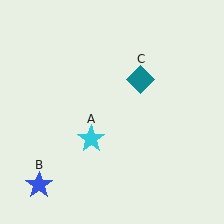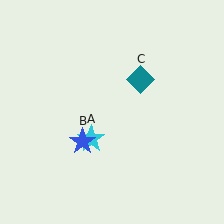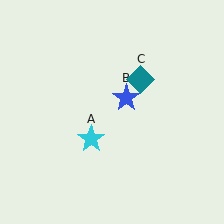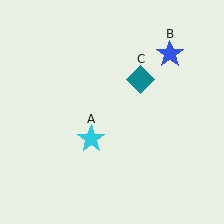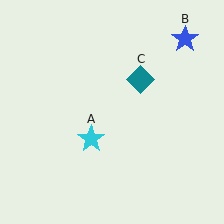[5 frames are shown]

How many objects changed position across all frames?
1 object changed position: blue star (object B).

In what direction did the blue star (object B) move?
The blue star (object B) moved up and to the right.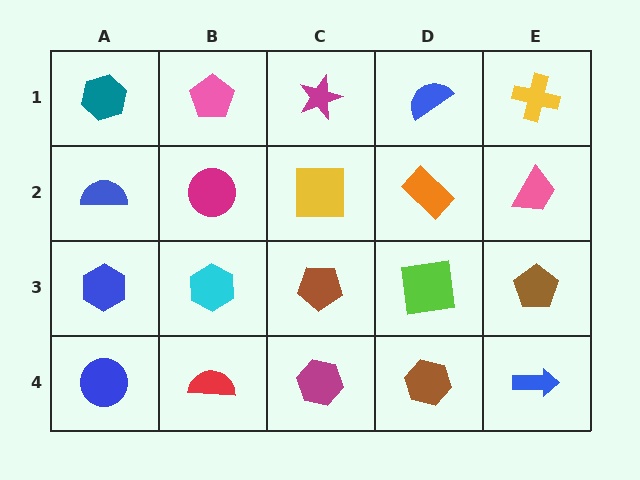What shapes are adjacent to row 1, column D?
An orange rectangle (row 2, column D), a magenta star (row 1, column C), a yellow cross (row 1, column E).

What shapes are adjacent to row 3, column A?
A blue semicircle (row 2, column A), a blue circle (row 4, column A), a cyan hexagon (row 3, column B).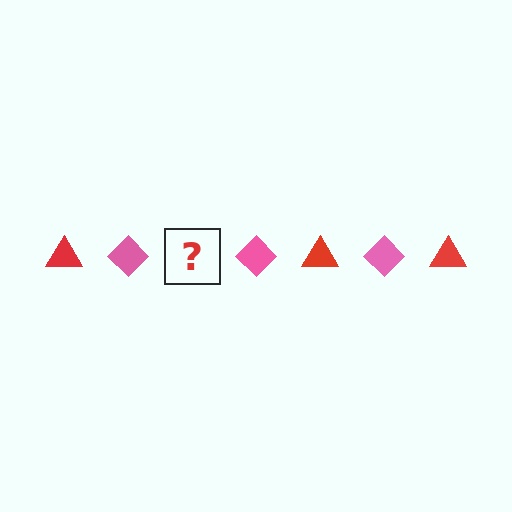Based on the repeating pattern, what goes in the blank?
The blank should be a red triangle.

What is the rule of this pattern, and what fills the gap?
The rule is that the pattern alternates between red triangle and pink diamond. The gap should be filled with a red triangle.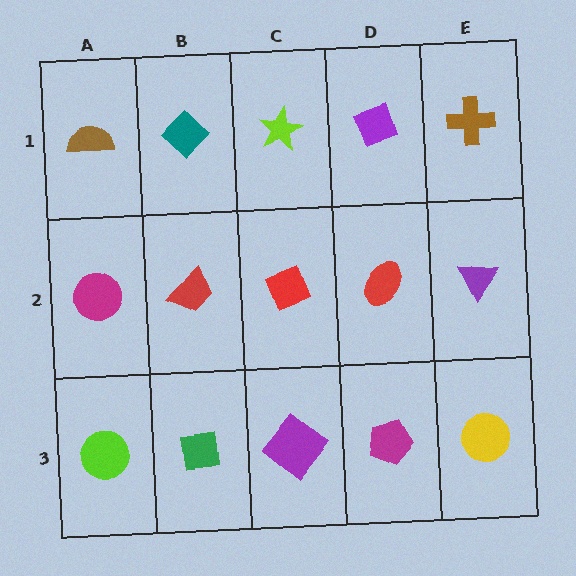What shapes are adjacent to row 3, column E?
A purple triangle (row 2, column E), a magenta pentagon (row 3, column D).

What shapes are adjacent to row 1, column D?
A red ellipse (row 2, column D), a lime star (row 1, column C), a brown cross (row 1, column E).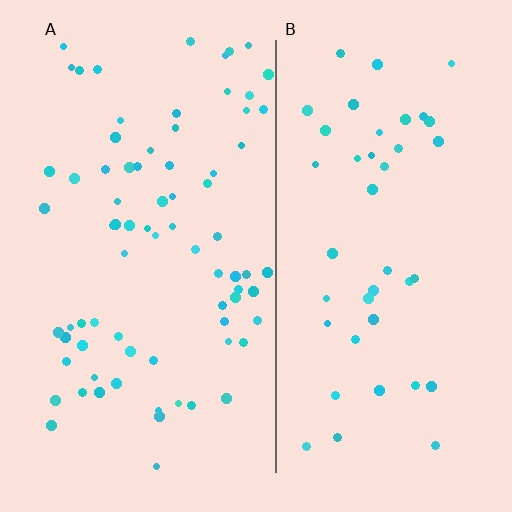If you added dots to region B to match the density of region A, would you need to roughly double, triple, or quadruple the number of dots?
Approximately double.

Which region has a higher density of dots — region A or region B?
A (the left).